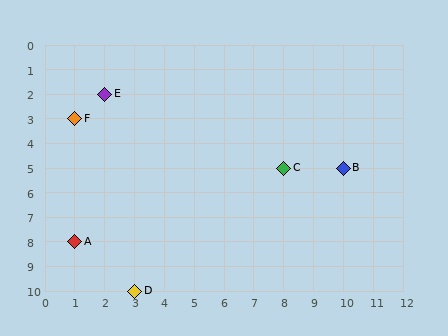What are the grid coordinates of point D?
Point D is at grid coordinates (3, 10).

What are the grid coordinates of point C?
Point C is at grid coordinates (8, 5).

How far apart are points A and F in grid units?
Points A and F are 5 rows apart.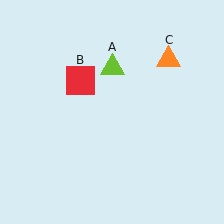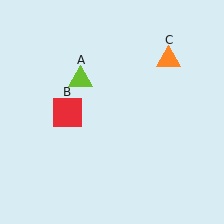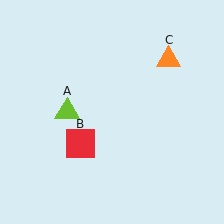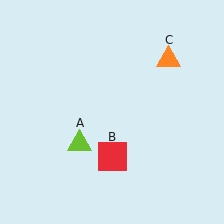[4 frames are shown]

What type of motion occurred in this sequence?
The lime triangle (object A), red square (object B) rotated counterclockwise around the center of the scene.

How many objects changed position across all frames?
2 objects changed position: lime triangle (object A), red square (object B).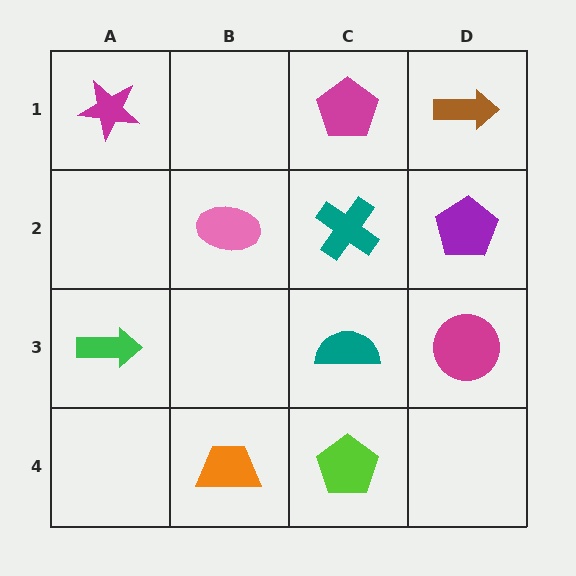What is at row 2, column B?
A pink ellipse.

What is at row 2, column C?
A teal cross.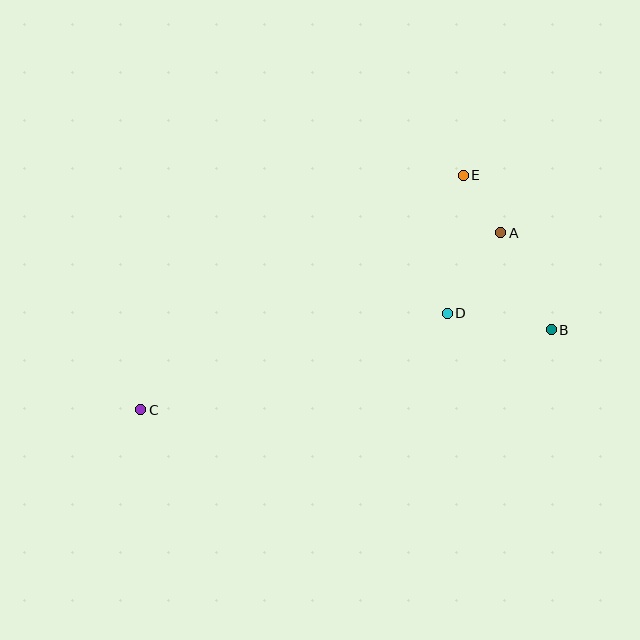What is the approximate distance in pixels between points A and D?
The distance between A and D is approximately 96 pixels.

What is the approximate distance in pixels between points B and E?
The distance between B and E is approximately 178 pixels.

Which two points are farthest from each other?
Points B and C are farthest from each other.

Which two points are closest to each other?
Points A and E are closest to each other.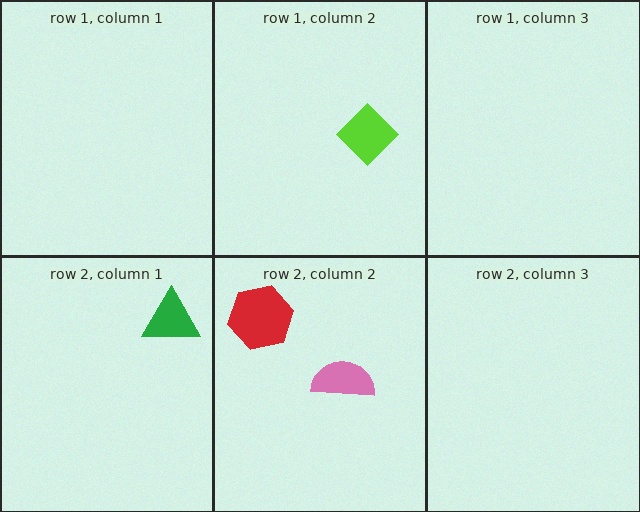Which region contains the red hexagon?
The row 2, column 2 region.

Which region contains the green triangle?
The row 2, column 1 region.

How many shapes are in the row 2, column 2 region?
2.